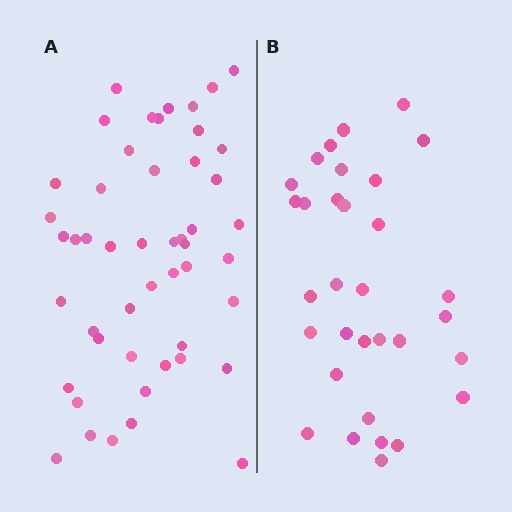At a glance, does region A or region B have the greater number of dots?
Region A (the left region) has more dots.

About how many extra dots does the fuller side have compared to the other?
Region A has approximately 15 more dots than region B.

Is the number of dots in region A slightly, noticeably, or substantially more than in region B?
Region A has substantially more. The ratio is roughly 1.5 to 1.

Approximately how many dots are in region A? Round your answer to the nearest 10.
About 50 dots. (The exact count is 49, which rounds to 50.)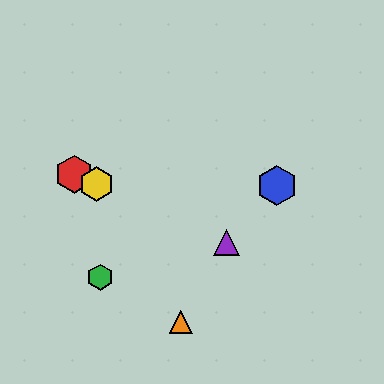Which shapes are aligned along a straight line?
The red hexagon, the yellow hexagon, the purple triangle are aligned along a straight line.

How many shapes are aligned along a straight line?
3 shapes (the red hexagon, the yellow hexagon, the purple triangle) are aligned along a straight line.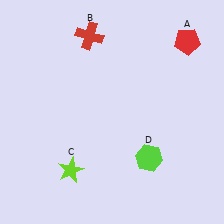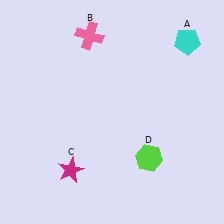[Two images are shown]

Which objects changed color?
A changed from red to cyan. B changed from red to pink. C changed from lime to magenta.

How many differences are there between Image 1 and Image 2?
There are 3 differences between the two images.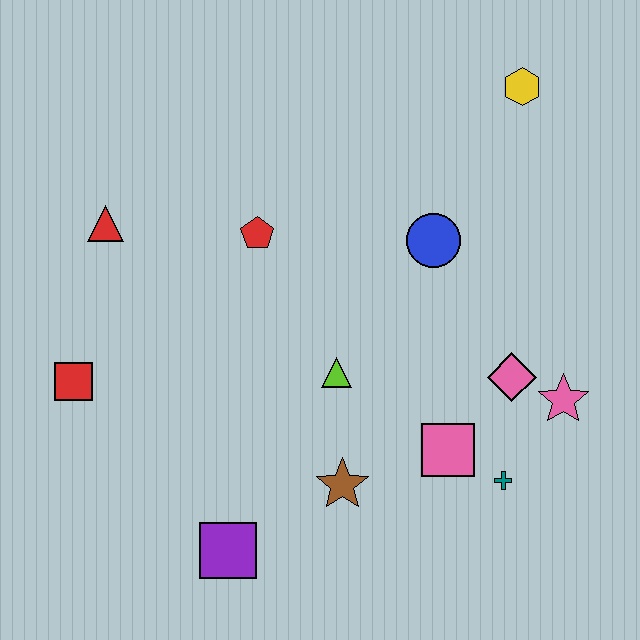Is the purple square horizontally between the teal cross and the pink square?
No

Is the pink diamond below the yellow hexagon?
Yes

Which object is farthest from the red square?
The yellow hexagon is farthest from the red square.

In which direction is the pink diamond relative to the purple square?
The pink diamond is to the right of the purple square.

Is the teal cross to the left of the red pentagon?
No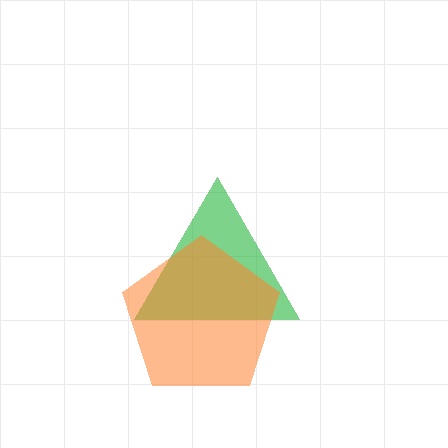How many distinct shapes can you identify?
There are 2 distinct shapes: a green triangle, an orange pentagon.